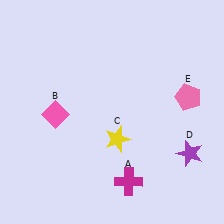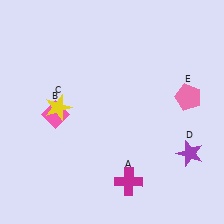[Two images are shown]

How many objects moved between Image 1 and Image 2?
1 object moved between the two images.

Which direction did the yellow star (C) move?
The yellow star (C) moved left.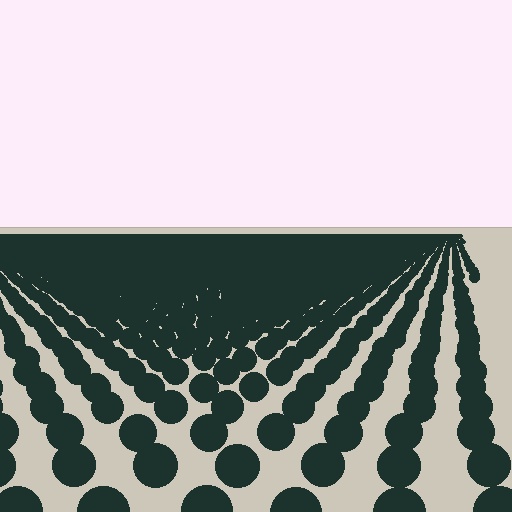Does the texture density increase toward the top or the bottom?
Density increases toward the top.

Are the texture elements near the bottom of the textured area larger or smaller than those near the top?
Larger. Near the bottom, elements are closer to the viewer and appear at a bigger on-screen size.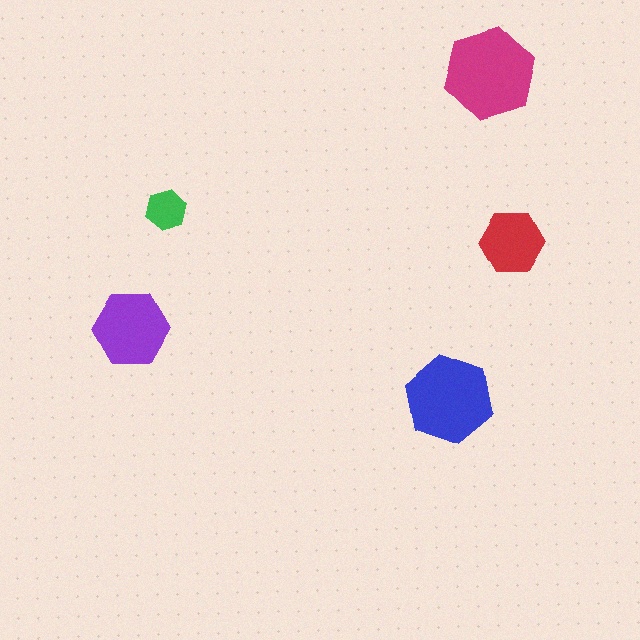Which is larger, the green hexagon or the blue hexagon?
The blue one.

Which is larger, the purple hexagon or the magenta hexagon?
The magenta one.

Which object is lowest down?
The blue hexagon is bottommost.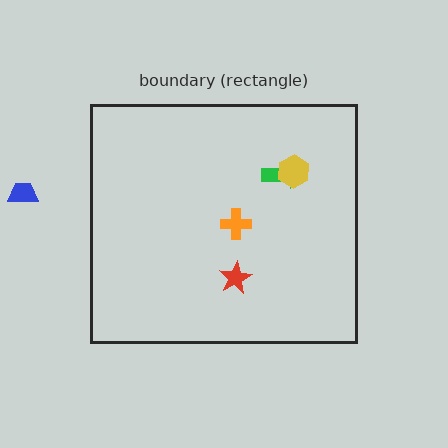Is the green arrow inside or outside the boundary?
Inside.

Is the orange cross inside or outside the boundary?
Inside.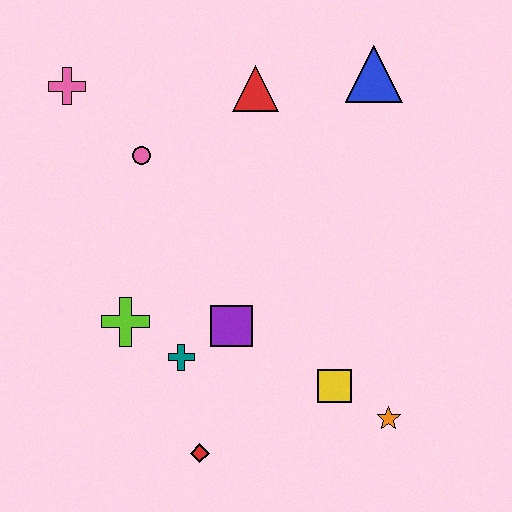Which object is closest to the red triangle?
The blue triangle is closest to the red triangle.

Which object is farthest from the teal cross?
The blue triangle is farthest from the teal cross.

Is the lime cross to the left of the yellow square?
Yes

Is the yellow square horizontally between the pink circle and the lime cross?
No